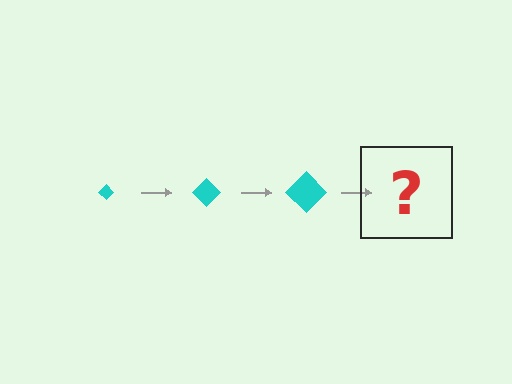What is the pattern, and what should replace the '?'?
The pattern is that the diamond gets progressively larger each step. The '?' should be a cyan diamond, larger than the previous one.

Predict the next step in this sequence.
The next step is a cyan diamond, larger than the previous one.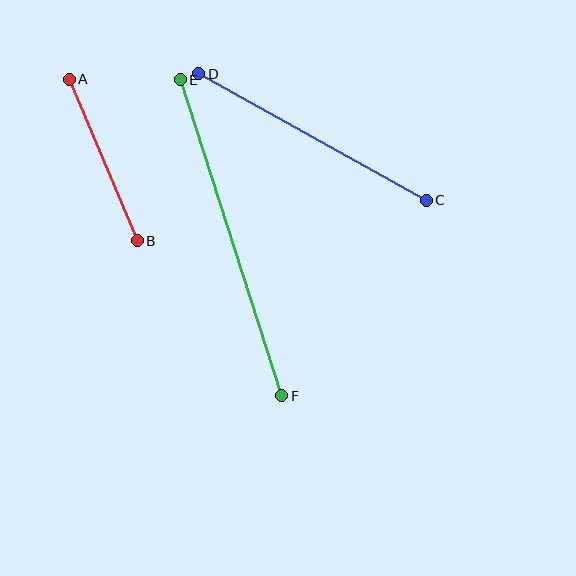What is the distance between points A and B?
The distance is approximately 175 pixels.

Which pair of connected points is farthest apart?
Points E and F are farthest apart.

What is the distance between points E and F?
The distance is approximately 332 pixels.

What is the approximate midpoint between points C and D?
The midpoint is at approximately (313, 137) pixels.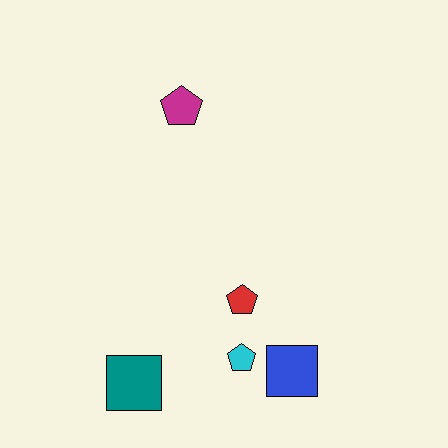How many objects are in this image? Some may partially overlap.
There are 5 objects.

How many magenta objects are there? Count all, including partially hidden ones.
There is 1 magenta object.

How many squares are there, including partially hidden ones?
There are 2 squares.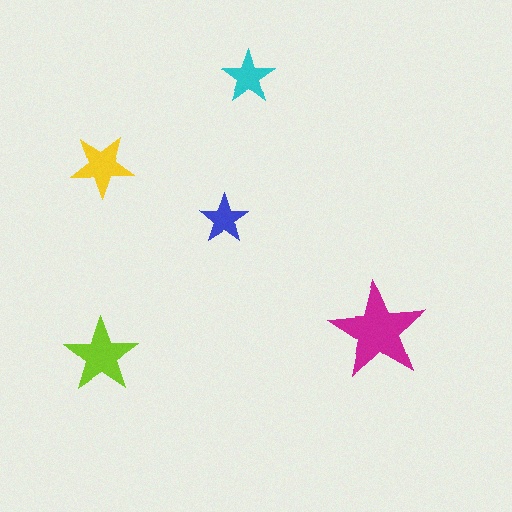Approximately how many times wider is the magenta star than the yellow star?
About 1.5 times wider.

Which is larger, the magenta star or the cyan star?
The magenta one.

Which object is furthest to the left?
The lime star is leftmost.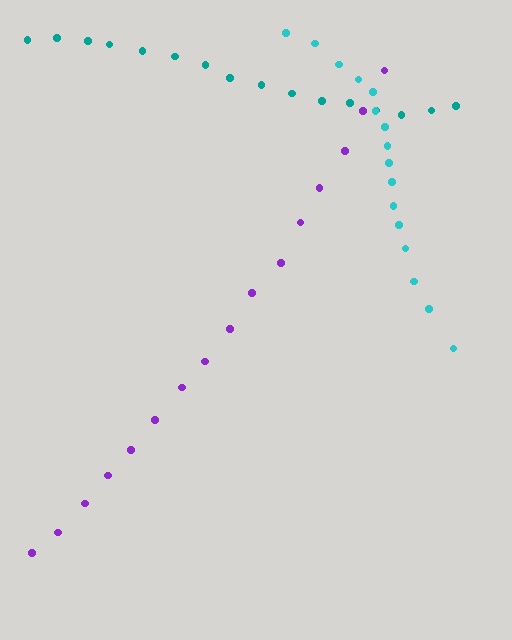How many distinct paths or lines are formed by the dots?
There are 3 distinct paths.